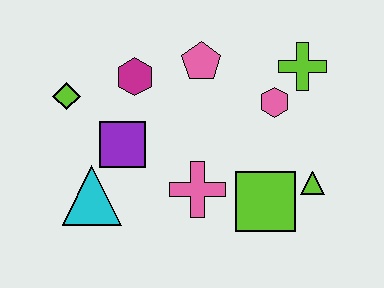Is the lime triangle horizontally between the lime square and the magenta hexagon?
No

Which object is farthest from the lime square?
The lime diamond is farthest from the lime square.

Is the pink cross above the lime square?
Yes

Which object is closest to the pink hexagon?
The lime cross is closest to the pink hexagon.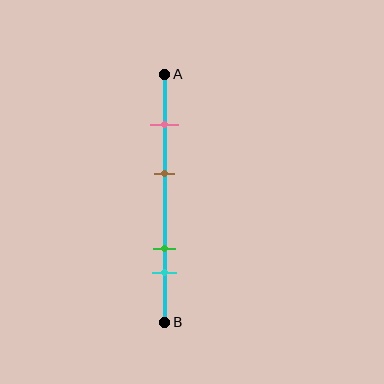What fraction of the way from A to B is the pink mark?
The pink mark is approximately 20% (0.2) of the way from A to B.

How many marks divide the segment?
There are 4 marks dividing the segment.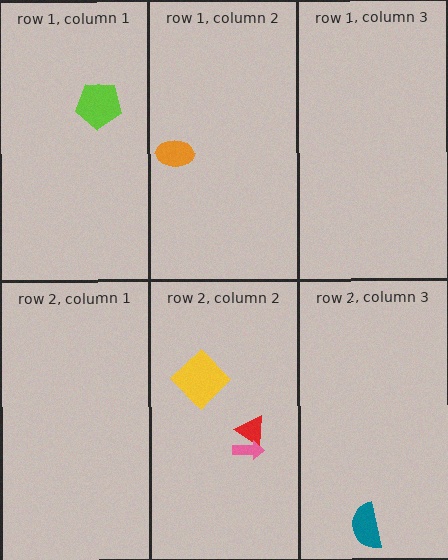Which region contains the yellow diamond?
The row 2, column 2 region.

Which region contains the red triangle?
The row 2, column 2 region.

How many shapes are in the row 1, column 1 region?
1.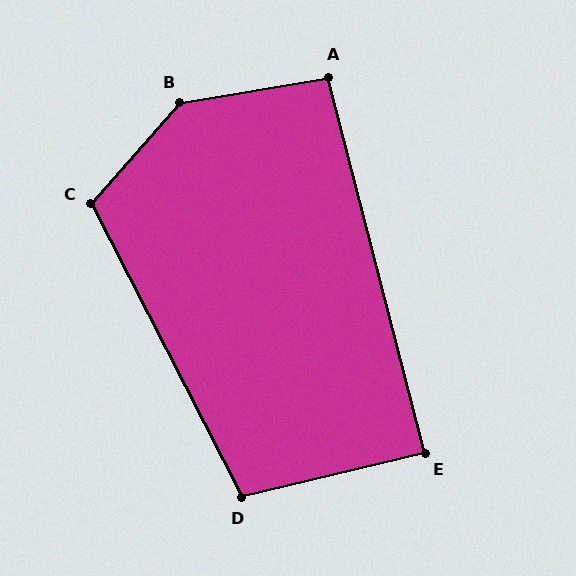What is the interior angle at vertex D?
Approximately 104 degrees (obtuse).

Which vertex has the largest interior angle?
B, at approximately 141 degrees.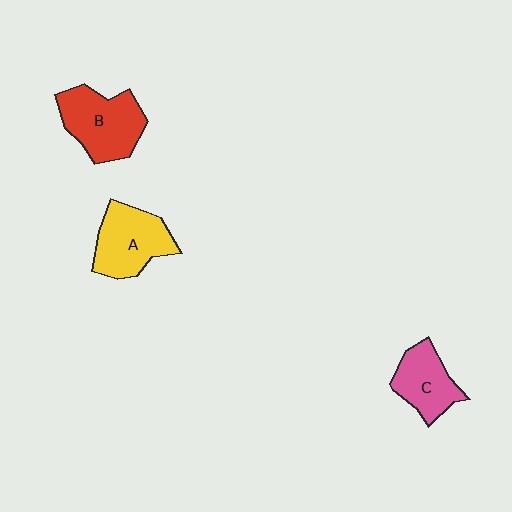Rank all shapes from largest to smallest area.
From largest to smallest: B (red), A (yellow), C (pink).